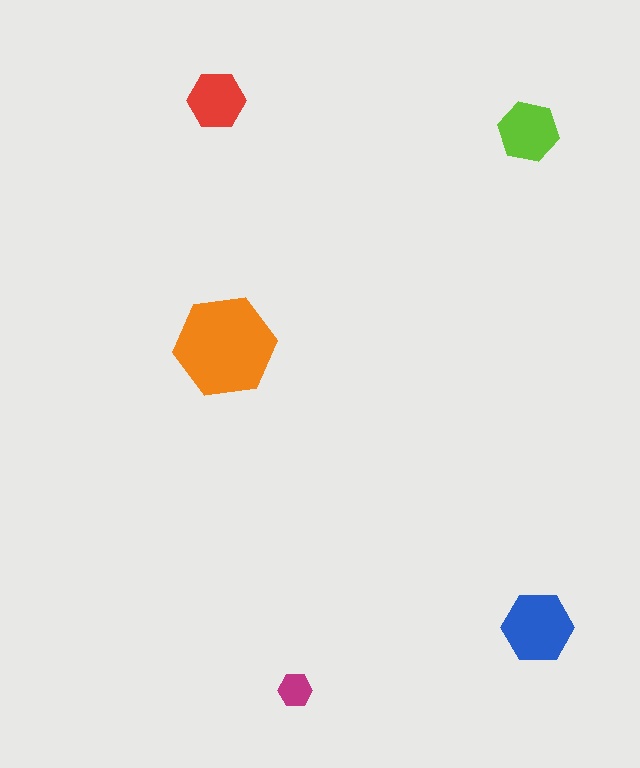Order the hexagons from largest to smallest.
the orange one, the blue one, the lime one, the red one, the magenta one.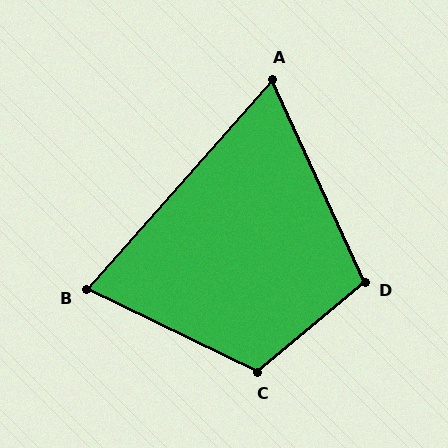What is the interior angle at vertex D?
Approximately 106 degrees (obtuse).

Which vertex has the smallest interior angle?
A, at approximately 66 degrees.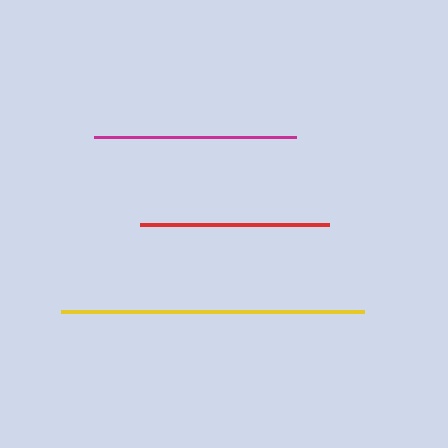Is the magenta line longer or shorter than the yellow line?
The yellow line is longer than the magenta line.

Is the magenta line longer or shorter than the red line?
The magenta line is longer than the red line.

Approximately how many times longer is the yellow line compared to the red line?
The yellow line is approximately 1.6 times the length of the red line.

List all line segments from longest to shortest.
From longest to shortest: yellow, magenta, red.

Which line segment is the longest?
The yellow line is the longest at approximately 303 pixels.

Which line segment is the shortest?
The red line is the shortest at approximately 189 pixels.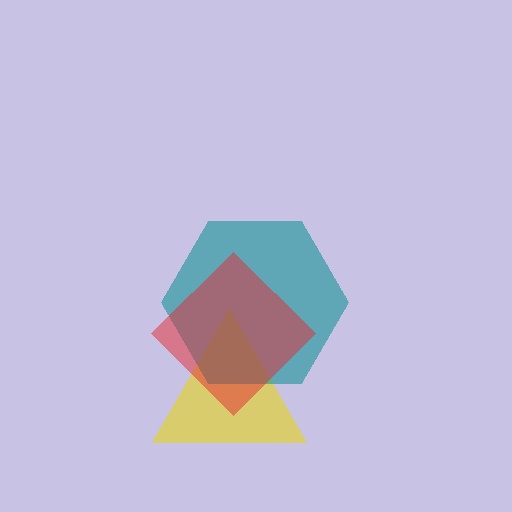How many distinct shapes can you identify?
There are 3 distinct shapes: a yellow triangle, a teal hexagon, a red diamond.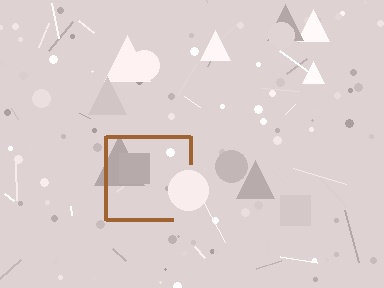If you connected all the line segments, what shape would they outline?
They would outline a square.